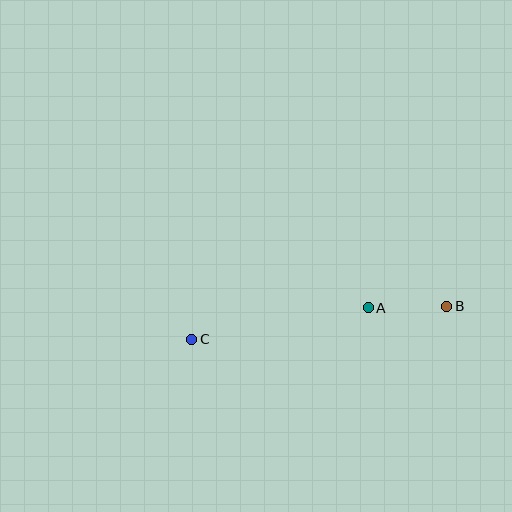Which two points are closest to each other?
Points A and B are closest to each other.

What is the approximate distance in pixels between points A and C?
The distance between A and C is approximately 179 pixels.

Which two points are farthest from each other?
Points B and C are farthest from each other.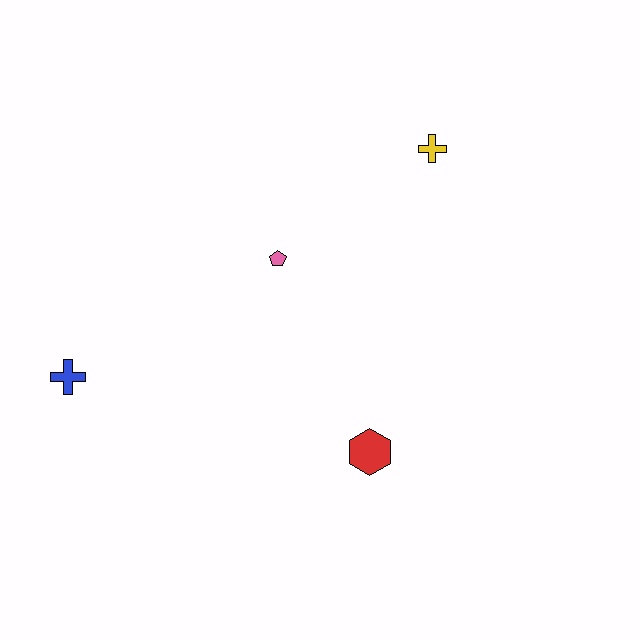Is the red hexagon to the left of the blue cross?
No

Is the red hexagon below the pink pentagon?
Yes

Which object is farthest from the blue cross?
The yellow cross is farthest from the blue cross.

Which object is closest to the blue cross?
The pink pentagon is closest to the blue cross.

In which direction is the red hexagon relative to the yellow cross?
The red hexagon is below the yellow cross.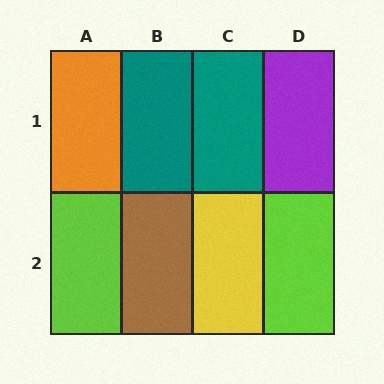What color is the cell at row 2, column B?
Brown.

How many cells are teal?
2 cells are teal.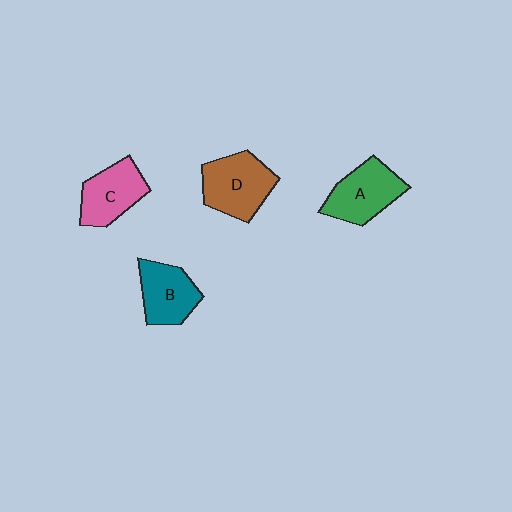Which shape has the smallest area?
Shape B (teal).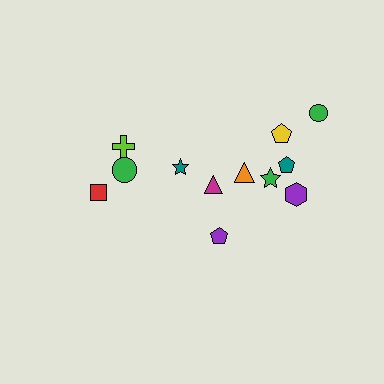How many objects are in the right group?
There are 8 objects.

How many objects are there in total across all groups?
There are 12 objects.